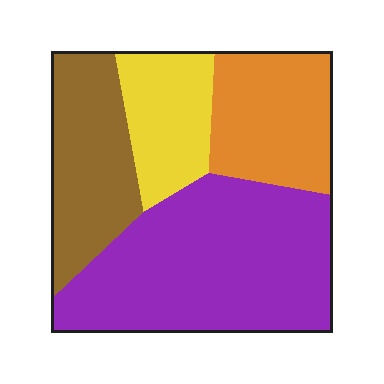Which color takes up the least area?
Yellow, at roughly 15%.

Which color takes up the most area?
Purple, at roughly 45%.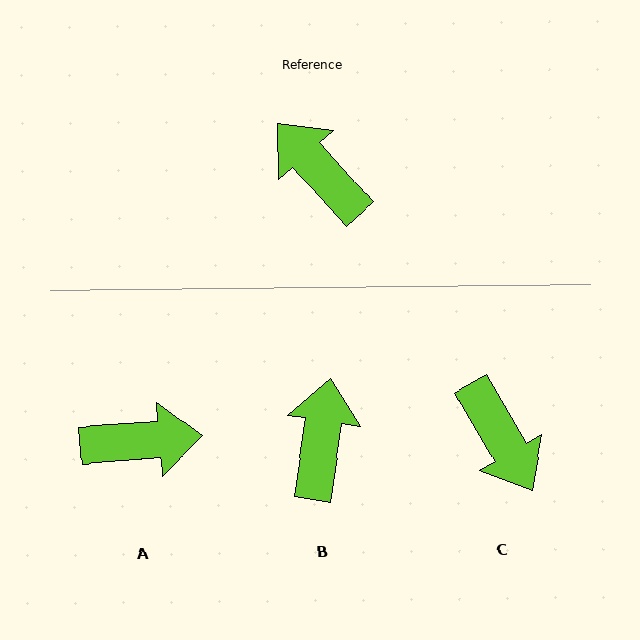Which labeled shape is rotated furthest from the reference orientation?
C, about 168 degrees away.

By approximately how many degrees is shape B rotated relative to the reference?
Approximately 51 degrees clockwise.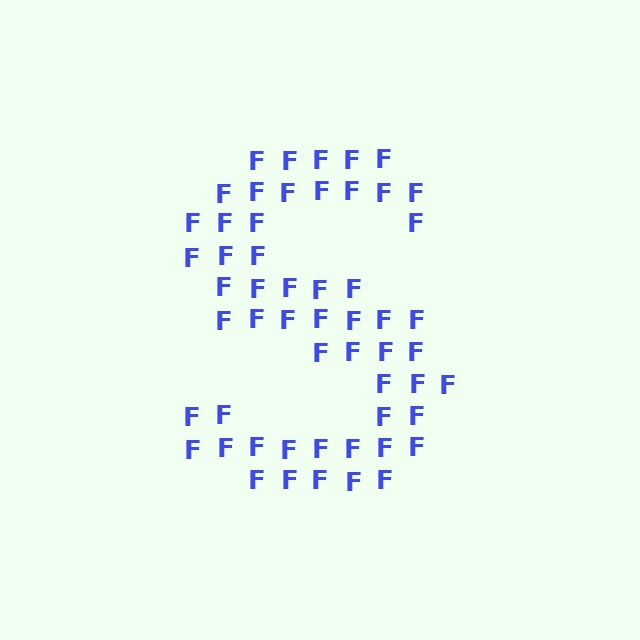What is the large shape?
The large shape is the letter S.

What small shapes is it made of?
It is made of small letter F's.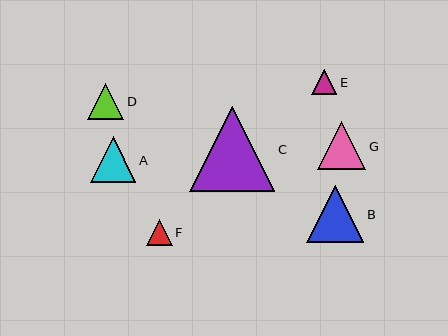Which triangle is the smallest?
Triangle E is the smallest with a size of approximately 25 pixels.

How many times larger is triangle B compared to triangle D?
Triangle B is approximately 1.6 times the size of triangle D.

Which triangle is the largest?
Triangle C is the largest with a size of approximately 85 pixels.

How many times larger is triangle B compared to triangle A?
Triangle B is approximately 1.3 times the size of triangle A.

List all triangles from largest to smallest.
From largest to smallest: C, B, G, A, D, F, E.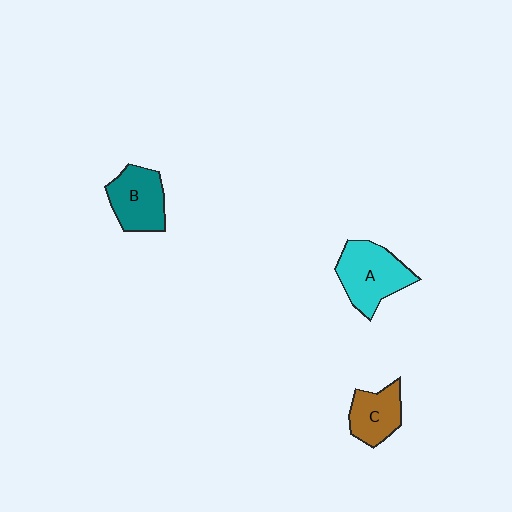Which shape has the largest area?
Shape A (cyan).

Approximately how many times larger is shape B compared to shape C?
Approximately 1.2 times.